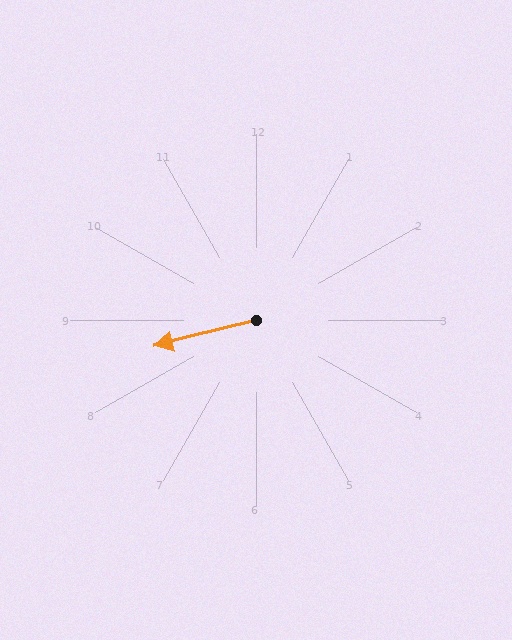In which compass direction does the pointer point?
West.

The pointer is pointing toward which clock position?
Roughly 9 o'clock.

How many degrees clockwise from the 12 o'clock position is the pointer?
Approximately 256 degrees.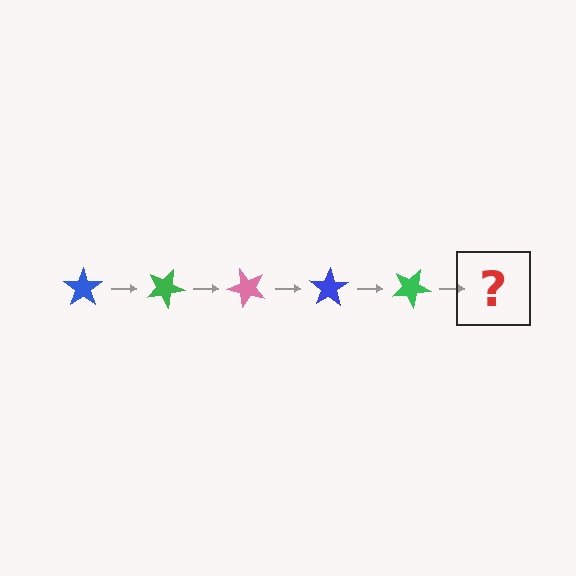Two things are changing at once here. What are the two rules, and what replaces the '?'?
The two rules are that it rotates 25 degrees each step and the color cycles through blue, green, and pink. The '?' should be a pink star, rotated 125 degrees from the start.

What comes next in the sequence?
The next element should be a pink star, rotated 125 degrees from the start.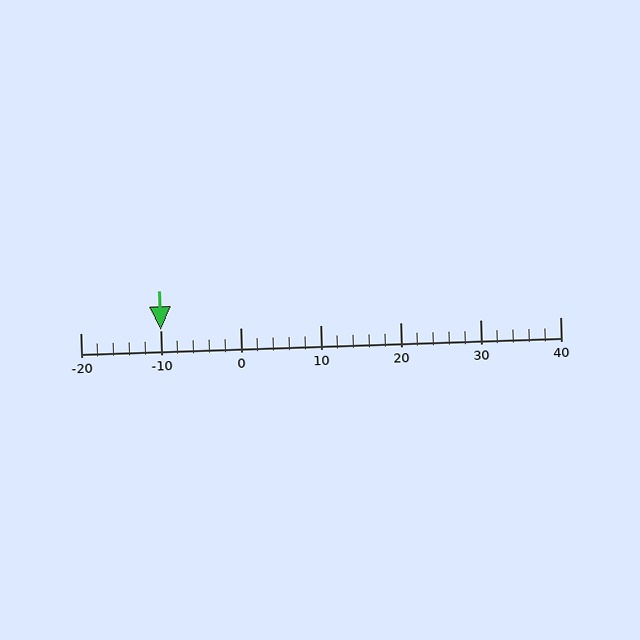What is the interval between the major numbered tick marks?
The major tick marks are spaced 10 units apart.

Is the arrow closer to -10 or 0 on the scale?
The arrow is closer to -10.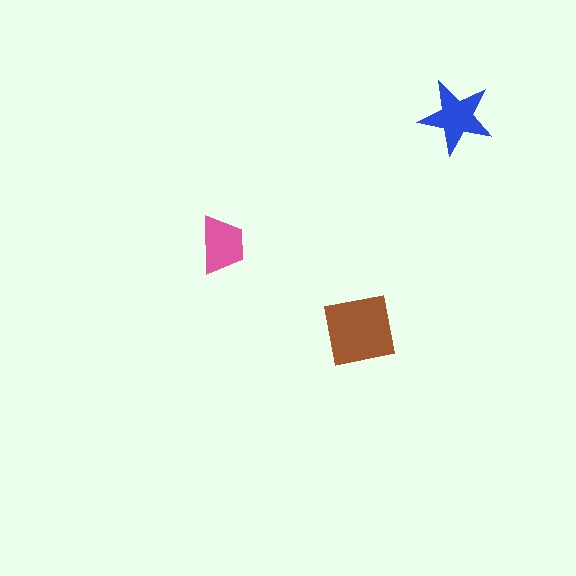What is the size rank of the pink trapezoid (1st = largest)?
3rd.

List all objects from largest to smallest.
The brown square, the blue star, the pink trapezoid.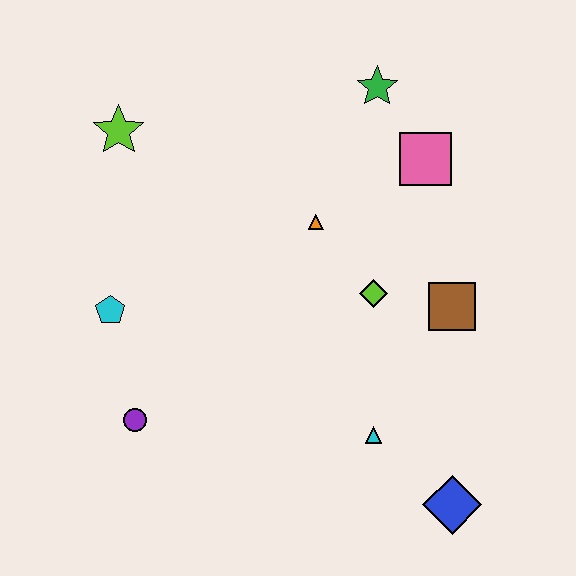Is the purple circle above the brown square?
No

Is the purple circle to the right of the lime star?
Yes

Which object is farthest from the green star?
The blue diamond is farthest from the green star.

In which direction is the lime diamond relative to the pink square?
The lime diamond is below the pink square.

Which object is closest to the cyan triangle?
The blue diamond is closest to the cyan triangle.